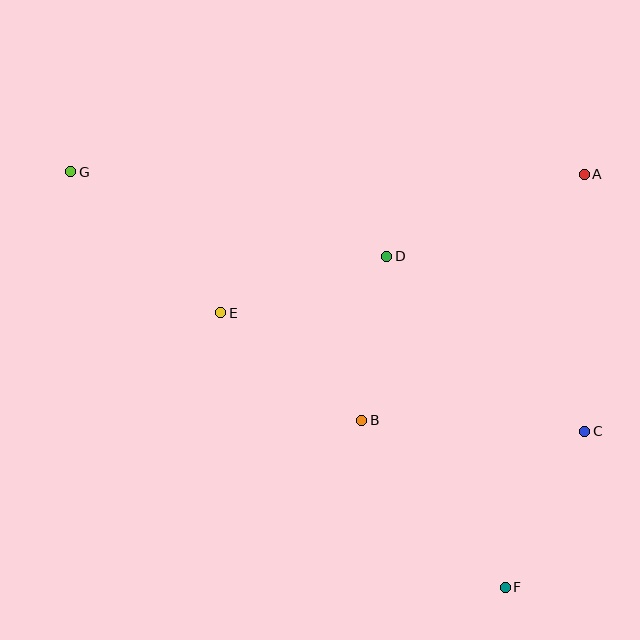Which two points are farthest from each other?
Points F and G are farthest from each other.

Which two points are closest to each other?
Points B and D are closest to each other.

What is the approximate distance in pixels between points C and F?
The distance between C and F is approximately 175 pixels.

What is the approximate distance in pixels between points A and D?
The distance between A and D is approximately 213 pixels.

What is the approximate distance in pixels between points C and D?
The distance between C and D is approximately 264 pixels.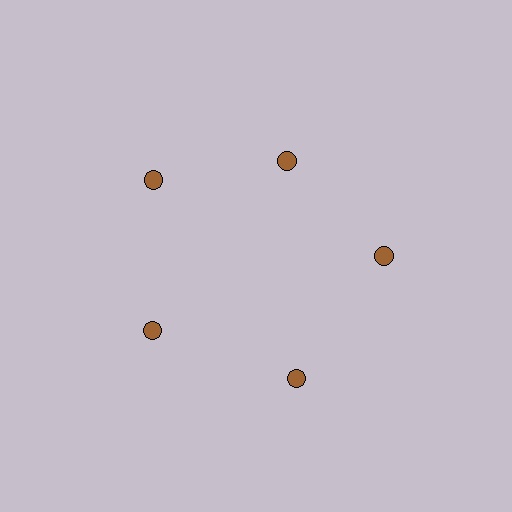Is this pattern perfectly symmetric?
No. The 5 brown circles are arranged in a ring, but one element near the 1 o'clock position is pulled inward toward the center, breaking the 5-fold rotational symmetry.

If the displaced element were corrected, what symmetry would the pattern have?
It would have 5-fold rotational symmetry — the pattern would map onto itself every 72 degrees.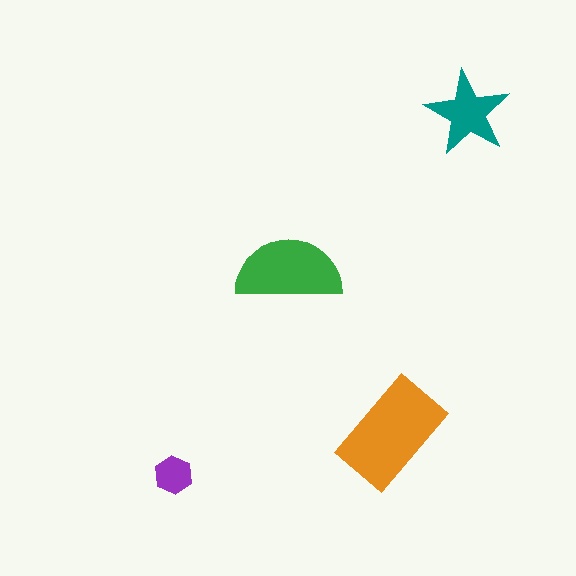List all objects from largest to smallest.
The orange rectangle, the green semicircle, the teal star, the purple hexagon.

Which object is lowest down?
The purple hexagon is bottommost.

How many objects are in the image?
There are 4 objects in the image.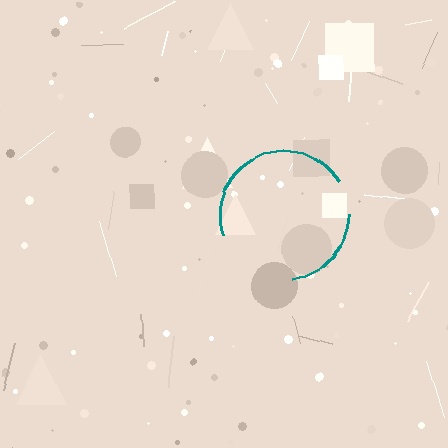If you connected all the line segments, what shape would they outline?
They would outline a circle.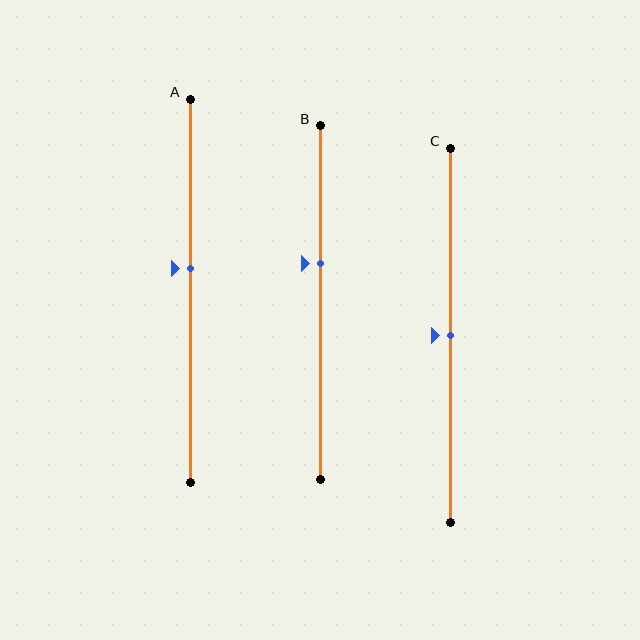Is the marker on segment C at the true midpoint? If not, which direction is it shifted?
Yes, the marker on segment C is at the true midpoint.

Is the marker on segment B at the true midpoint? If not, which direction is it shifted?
No, the marker on segment B is shifted upward by about 11% of the segment length.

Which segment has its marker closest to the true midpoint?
Segment C has its marker closest to the true midpoint.